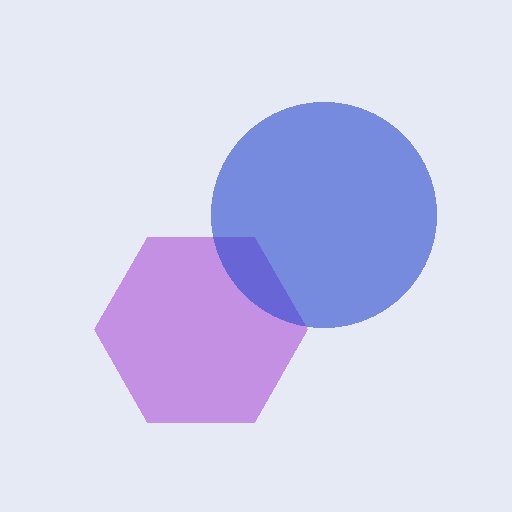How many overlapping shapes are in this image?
There are 2 overlapping shapes in the image.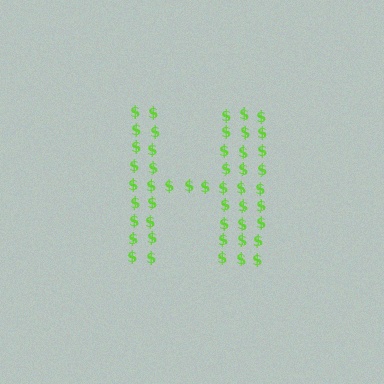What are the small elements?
The small elements are dollar signs.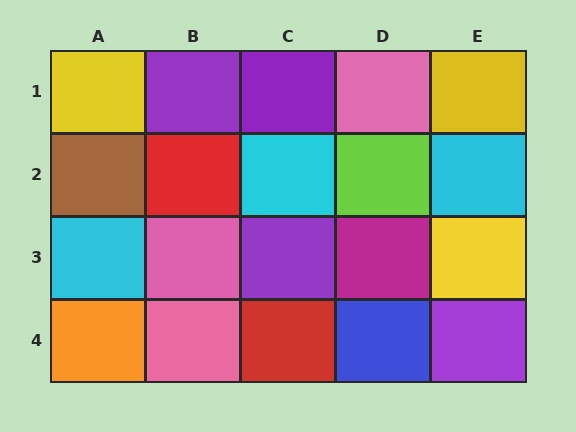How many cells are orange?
1 cell is orange.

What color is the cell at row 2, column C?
Cyan.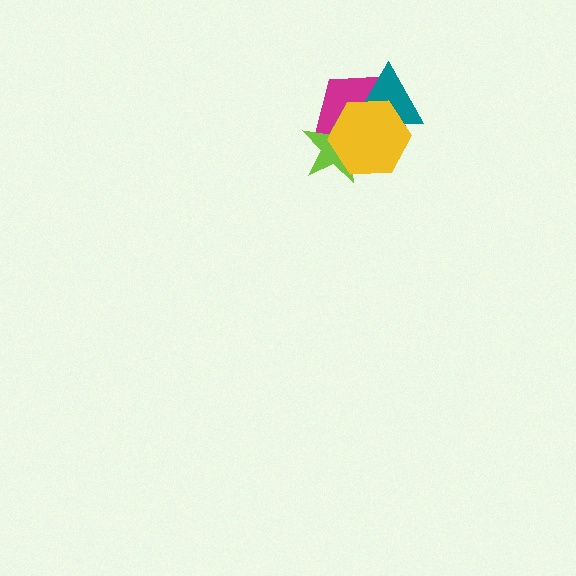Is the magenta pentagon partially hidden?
Yes, it is partially covered by another shape.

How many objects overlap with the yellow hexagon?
3 objects overlap with the yellow hexagon.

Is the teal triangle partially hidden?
Yes, it is partially covered by another shape.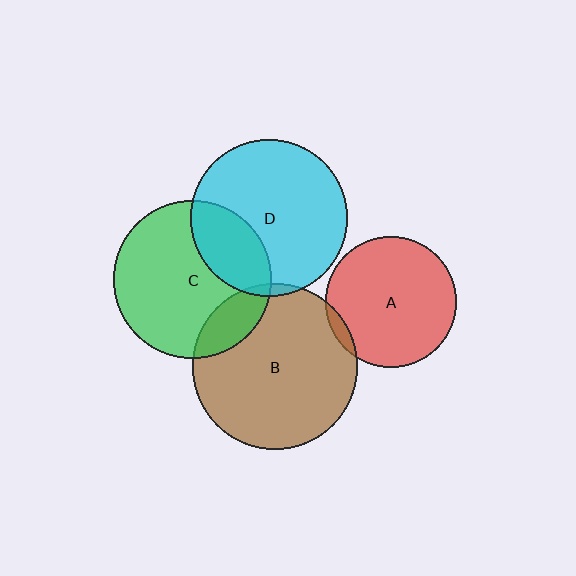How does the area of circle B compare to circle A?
Approximately 1.6 times.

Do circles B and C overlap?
Yes.